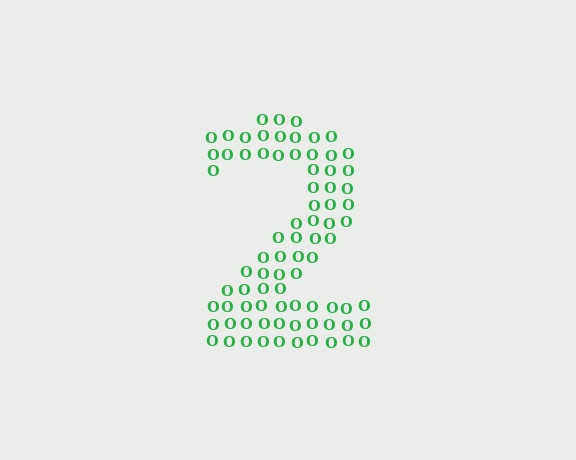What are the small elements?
The small elements are letter O's.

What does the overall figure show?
The overall figure shows the digit 2.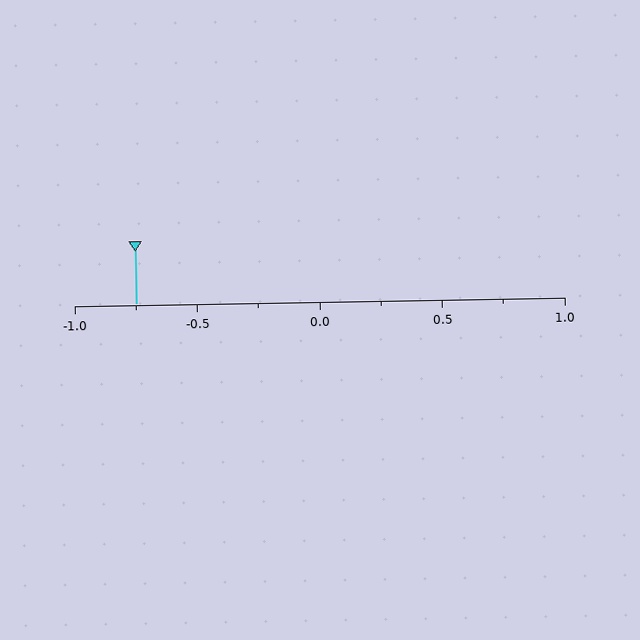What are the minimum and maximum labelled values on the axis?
The axis runs from -1.0 to 1.0.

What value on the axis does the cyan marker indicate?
The marker indicates approximately -0.75.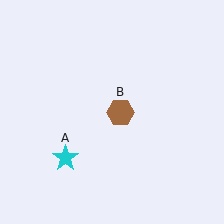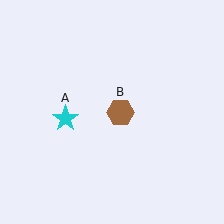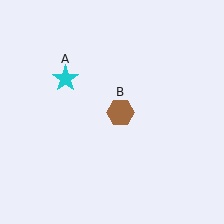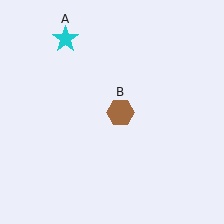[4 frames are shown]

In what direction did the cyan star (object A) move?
The cyan star (object A) moved up.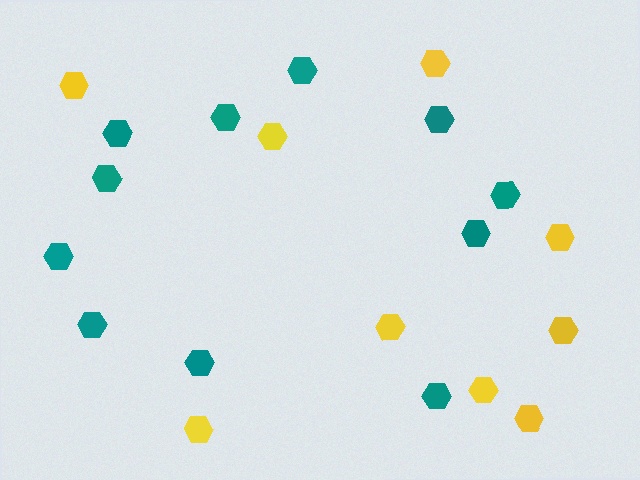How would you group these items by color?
There are 2 groups: one group of teal hexagons (11) and one group of yellow hexagons (9).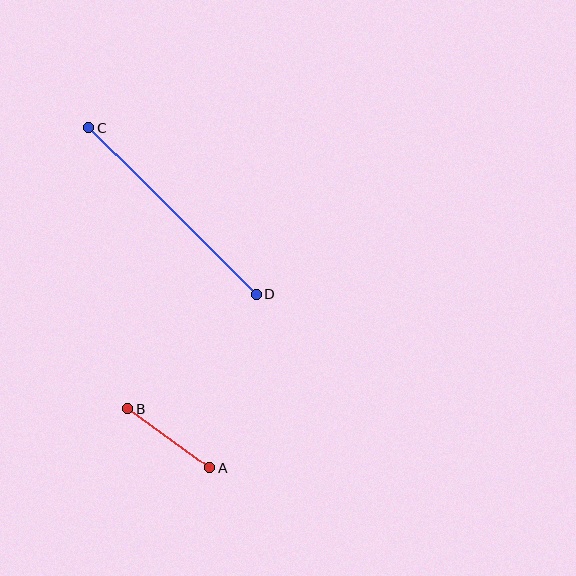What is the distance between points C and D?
The distance is approximately 237 pixels.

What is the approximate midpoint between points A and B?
The midpoint is at approximately (169, 439) pixels.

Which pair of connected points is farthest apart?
Points C and D are farthest apart.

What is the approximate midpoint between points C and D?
The midpoint is at approximately (172, 211) pixels.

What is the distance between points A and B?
The distance is approximately 100 pixels.